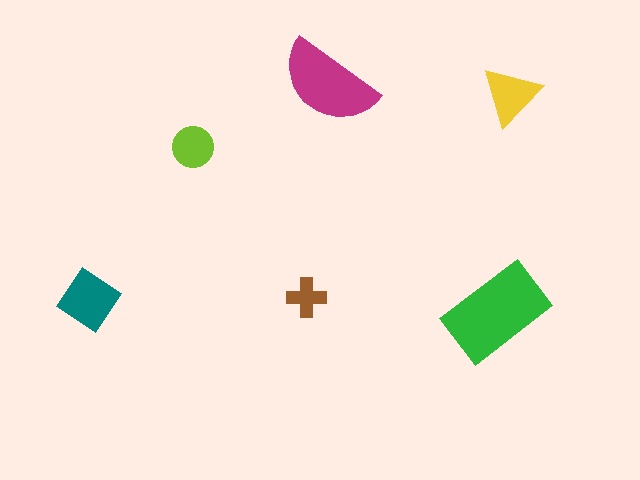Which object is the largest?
The green rectangle.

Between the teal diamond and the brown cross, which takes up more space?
The teal diamond.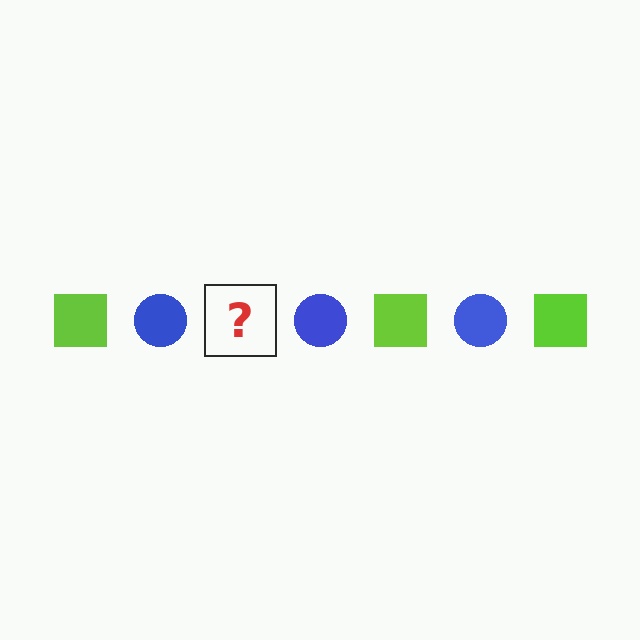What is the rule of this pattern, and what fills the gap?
The rule is that the pattern alternates between lime square and blue circle. The gap should be filled with a lime square.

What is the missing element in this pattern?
The missing element is a lime square.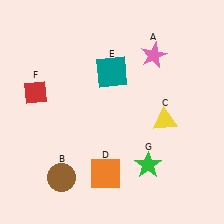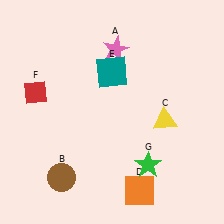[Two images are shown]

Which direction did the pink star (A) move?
The pink star (A) moved left.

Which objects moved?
The objects that moved are: the pink star (A), the orange square (D).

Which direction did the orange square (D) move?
The orange square (D) moved right.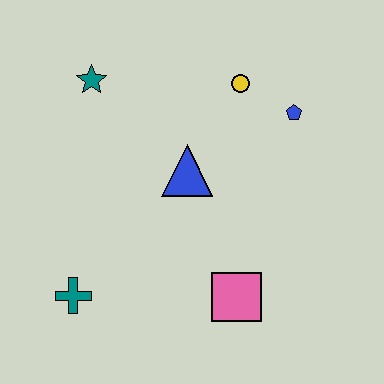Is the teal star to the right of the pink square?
No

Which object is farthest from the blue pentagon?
The teal cross is farthest from the blue pentagon.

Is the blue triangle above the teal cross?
Yes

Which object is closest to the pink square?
The blue triangle is closest to the pink square.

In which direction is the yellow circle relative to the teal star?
The yellow circle is to the right of the teal star.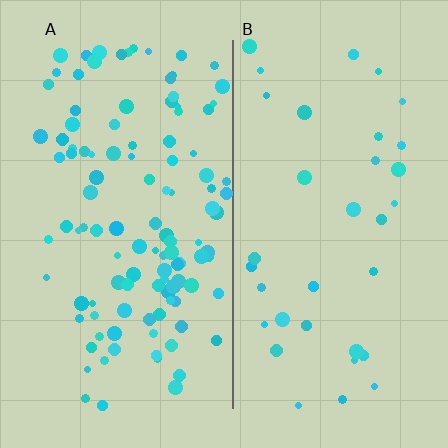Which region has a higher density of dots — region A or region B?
A (the left).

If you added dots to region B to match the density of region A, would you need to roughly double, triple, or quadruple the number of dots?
Approximately triple.